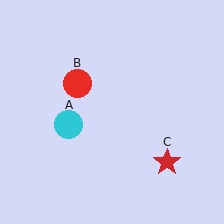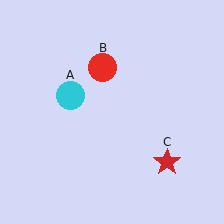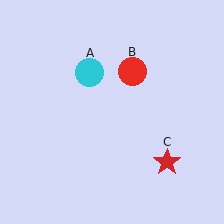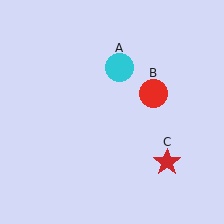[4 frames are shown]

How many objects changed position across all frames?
2 objects changed position: cyan circle (object A), red circle (object B).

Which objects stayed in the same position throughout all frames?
Red star (object C) remained stationary.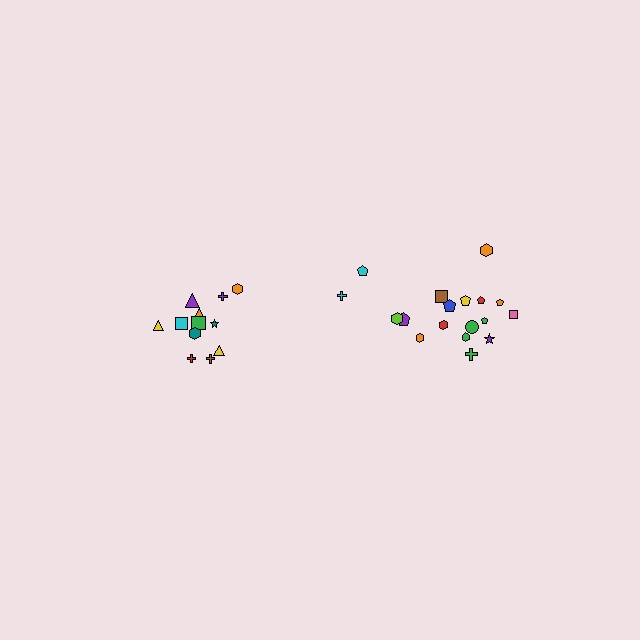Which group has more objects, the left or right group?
The right group.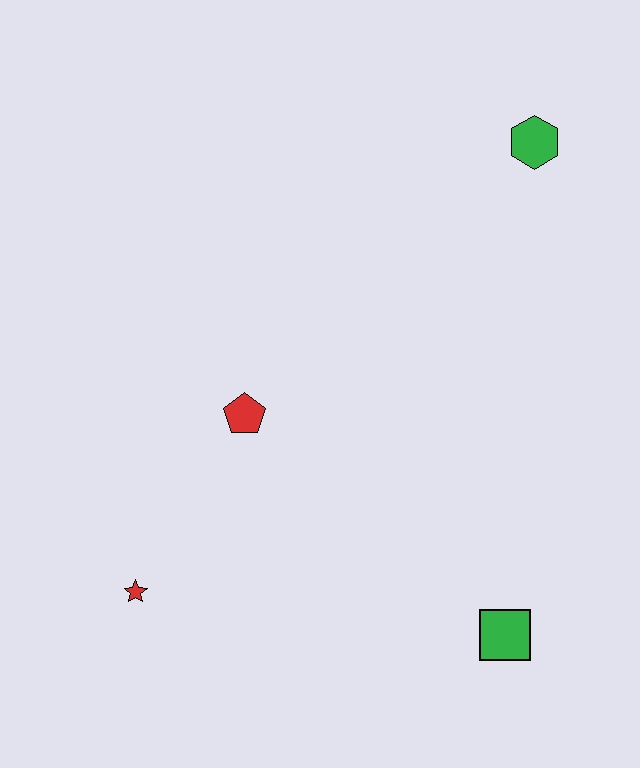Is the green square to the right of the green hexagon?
No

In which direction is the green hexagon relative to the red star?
The green hexagon is above the red star.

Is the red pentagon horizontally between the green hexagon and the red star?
Yes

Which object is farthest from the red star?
The green hexagon is farthest from the red star.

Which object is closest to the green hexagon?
The red pentagon is closest to the green hexagon.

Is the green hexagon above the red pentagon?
Yes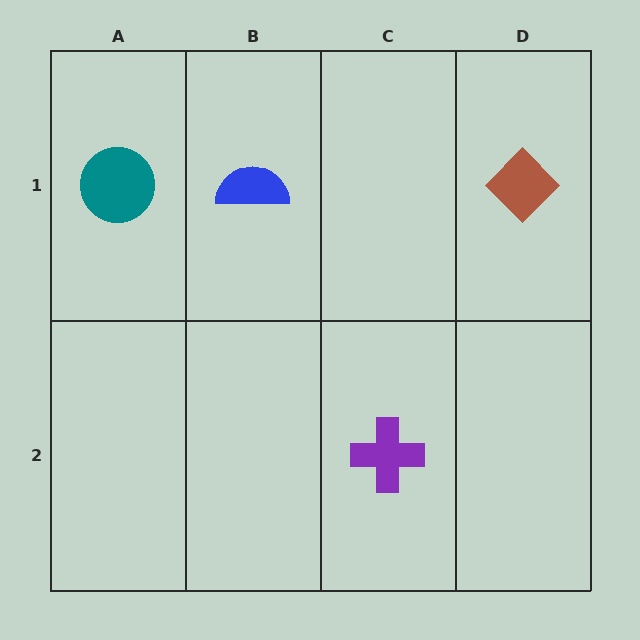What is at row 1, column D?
A brown diamond.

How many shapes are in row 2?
1 shape.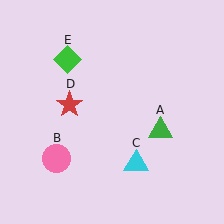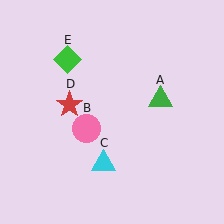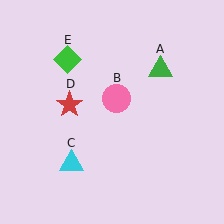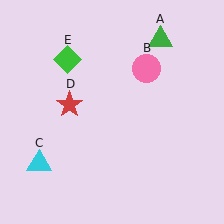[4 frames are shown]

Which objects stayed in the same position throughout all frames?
Red star (object D) and green diamond (object E) remained stationary.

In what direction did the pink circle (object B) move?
The pink circle (object B) moved up and to the right.